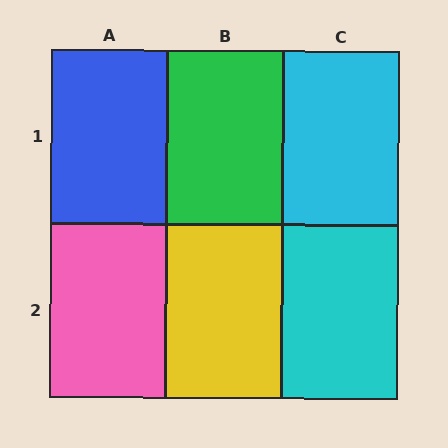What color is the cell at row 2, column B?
Yellow.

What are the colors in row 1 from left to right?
Blue, green, cyan.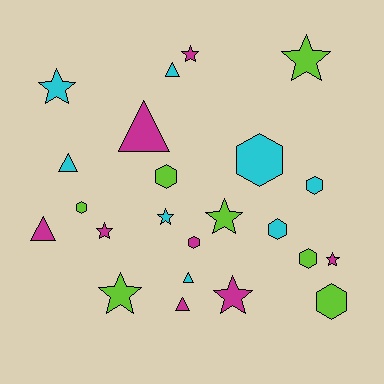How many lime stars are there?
There are 3 lime stars.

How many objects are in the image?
There are 23 objects.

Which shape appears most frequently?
Star, with 9 objects.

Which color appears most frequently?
Cyan, with 8 objects.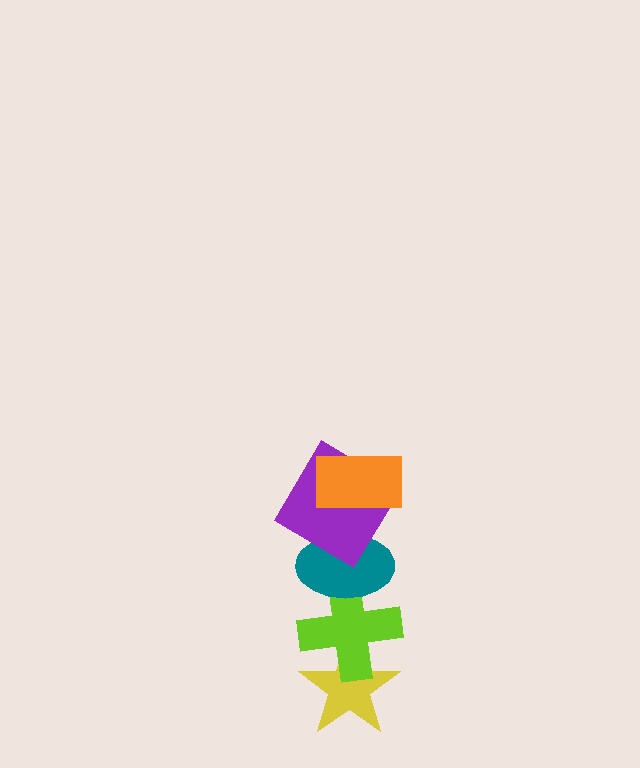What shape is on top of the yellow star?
The lime cross is on top of the yellow star.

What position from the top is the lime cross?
The lime cross is 4th from the top.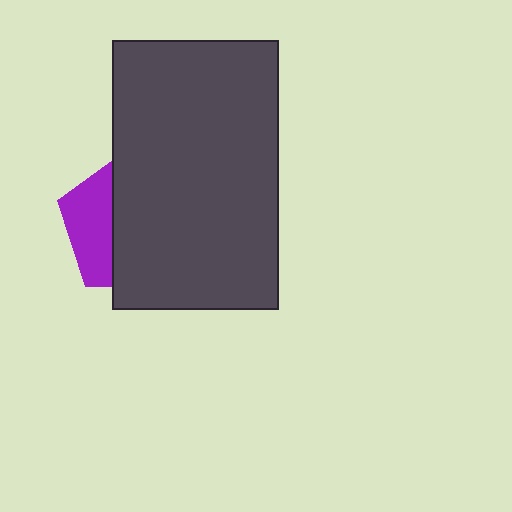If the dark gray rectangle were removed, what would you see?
You would see the complete purple pentagon.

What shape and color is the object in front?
The object in front is a dark gray rectangle.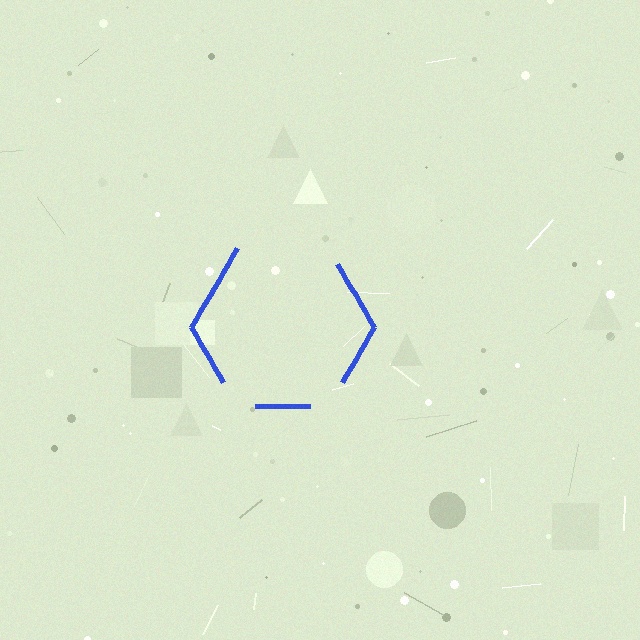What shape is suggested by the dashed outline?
The dashed outline suggests a hexagon.